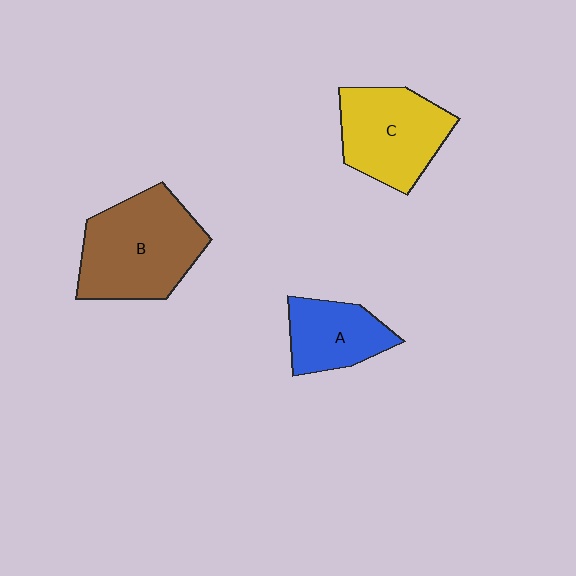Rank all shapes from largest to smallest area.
From largest to smallest: B (brown), C (yellow), A (blue).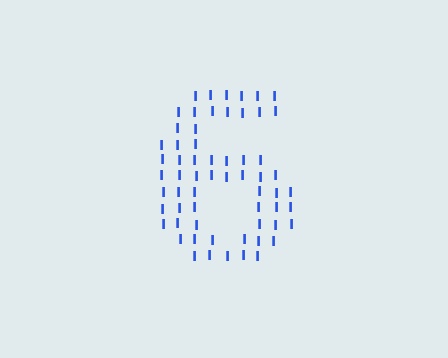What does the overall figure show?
The overall figure shows the digit 6.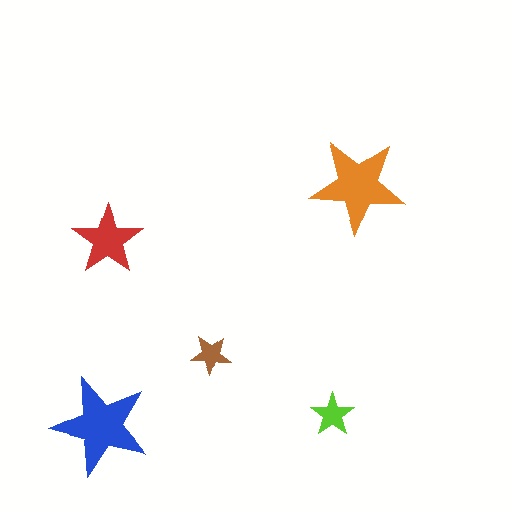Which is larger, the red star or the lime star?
The red one.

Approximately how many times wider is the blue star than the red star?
About 1.5 times wider.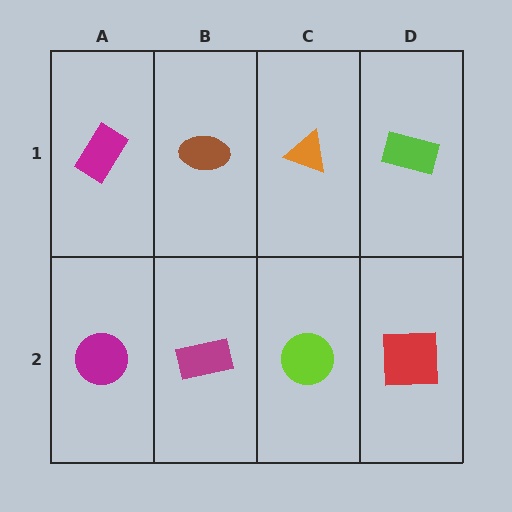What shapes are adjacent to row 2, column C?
An orange triangle (row 1, column C), a magenta rectangle (row 2, column B), a red square (row 2, column D).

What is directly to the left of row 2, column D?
A lime circle.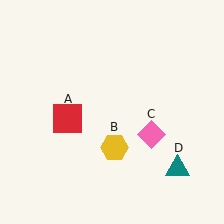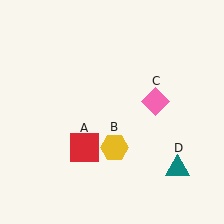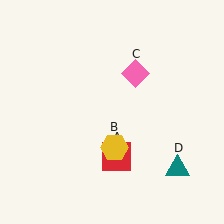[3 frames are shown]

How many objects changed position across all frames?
2 objects changed position: red square (object A), pink diamond (object C).